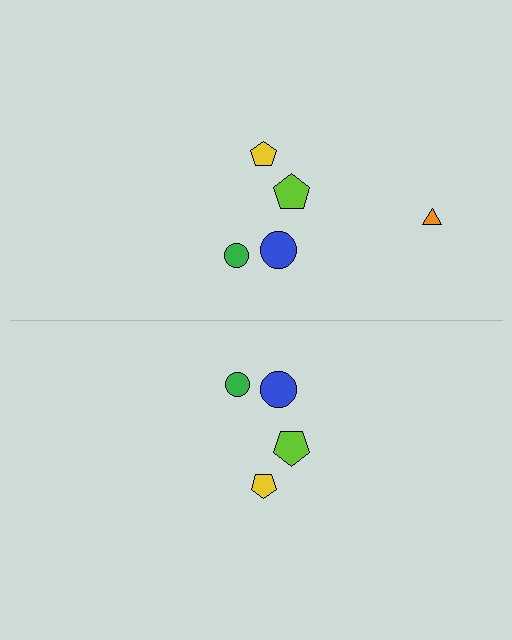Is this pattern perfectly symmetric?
No, the pattern is not perfectly symmetric. A orange triangle is missing from the bottom side.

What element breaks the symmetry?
A orange triangle is missing from the bottom side.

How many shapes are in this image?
There are 9 shapes in this image.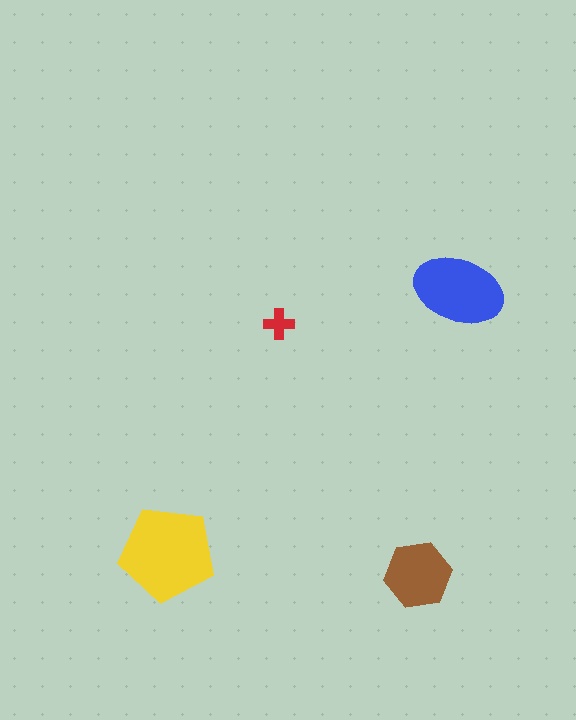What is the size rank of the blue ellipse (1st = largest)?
2nd.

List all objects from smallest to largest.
The red cross, the brown hexagon, the blue ellipse, the yellow pentagon.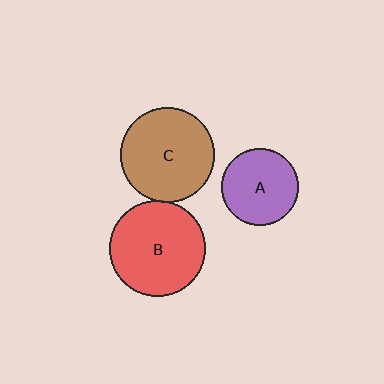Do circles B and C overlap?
Yes.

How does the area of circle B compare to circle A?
Approximately 1.5 times.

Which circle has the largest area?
Circle B (red).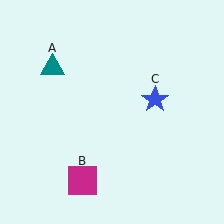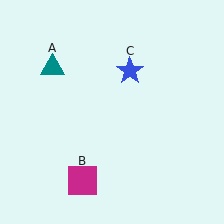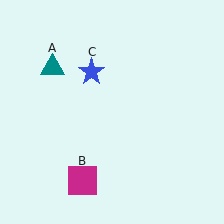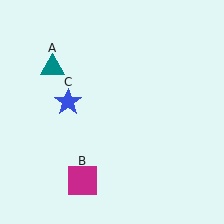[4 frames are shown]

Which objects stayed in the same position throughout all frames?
Teal triangle (object A) and magenta square (object B) remained stationary.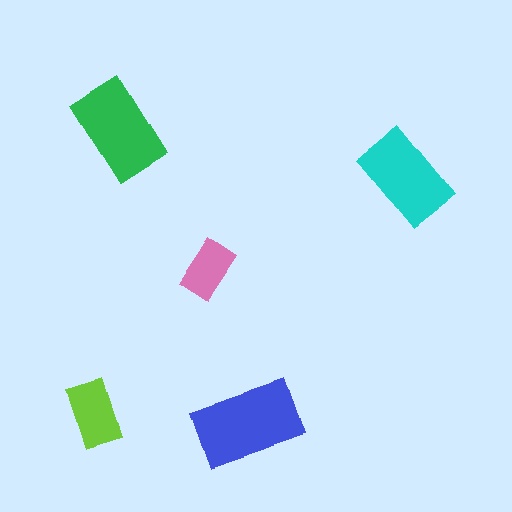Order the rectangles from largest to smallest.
the blue one, the green one, the cyan one, the lime one, the pink one.